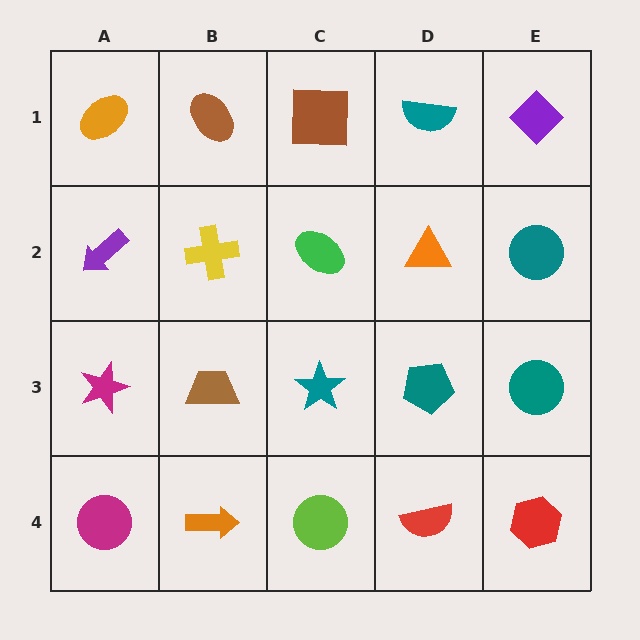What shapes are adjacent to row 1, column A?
A purple arrow (row 2, column A), a brown ellipse (row 1, column B).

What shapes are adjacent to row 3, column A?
A purple arrow (row 2, column A), a magenta circle (row 4, column A), a brown trapezoid (row 3, column B).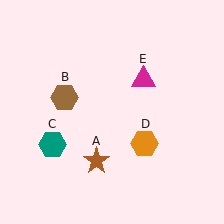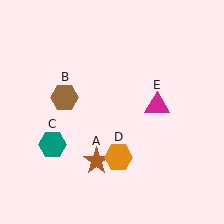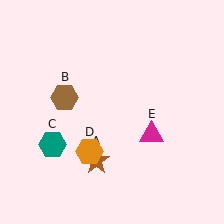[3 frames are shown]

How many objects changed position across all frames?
2 objects changed position: orange hexagon (object D), magenta triangle (object E).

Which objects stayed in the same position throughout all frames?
Brown star (object A) and brown hexagon (object B) and teal hexagon (object C) remained stationary.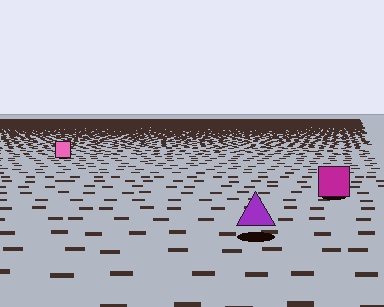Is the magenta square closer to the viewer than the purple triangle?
No. The purple triangle is closer — you can tell from the texture gradient: the ground texture is coarser near it.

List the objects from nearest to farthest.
From nearest to farthest: the purple triangle, the magenta square, the pink square.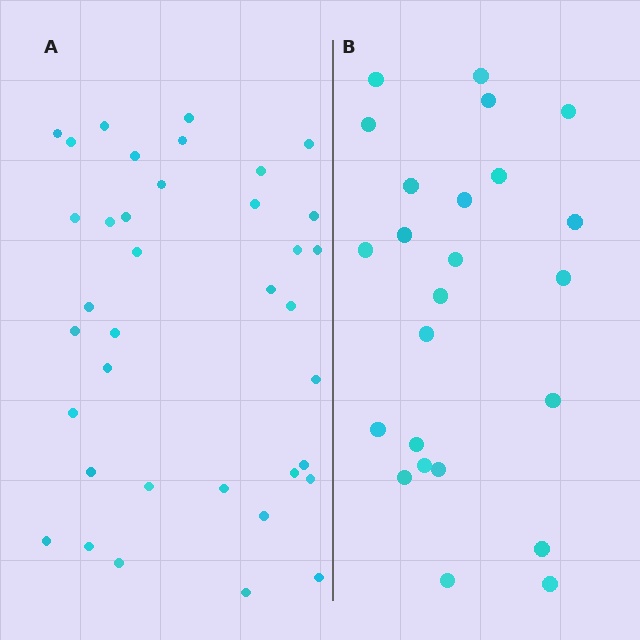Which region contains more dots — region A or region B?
Region A (the left region) has more dots.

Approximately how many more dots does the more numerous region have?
Region A has approximately 15 more dots than region B.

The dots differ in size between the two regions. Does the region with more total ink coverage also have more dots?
No. Region B has more total ink coverage because its dots are larger, but region A actually contains more individual dots. Total area can be misleading — the number of items is what matters here.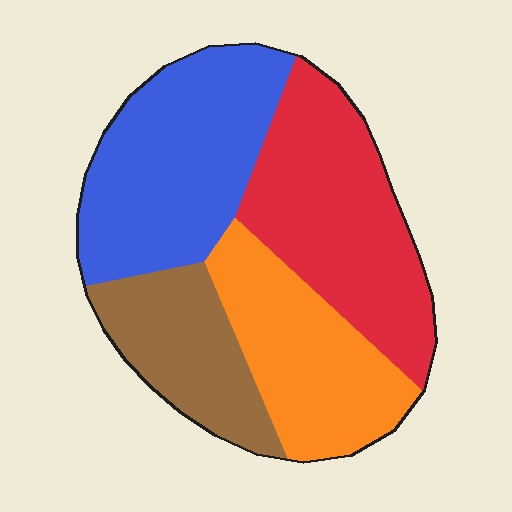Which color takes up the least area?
Brown, at roughly 15%.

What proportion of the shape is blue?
Blue takes up about one third (1/3) of the shape.